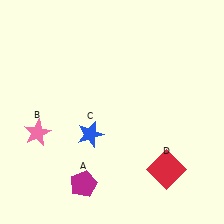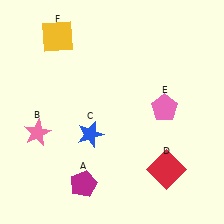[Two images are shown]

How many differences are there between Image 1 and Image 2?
There are 2 differences between the two images.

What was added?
A pink pentagon (E), a yellow square (F) were added in Image 2.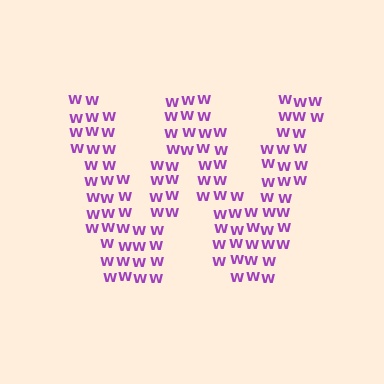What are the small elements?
The small elements are letter W's.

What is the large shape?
The large shape is the letter W.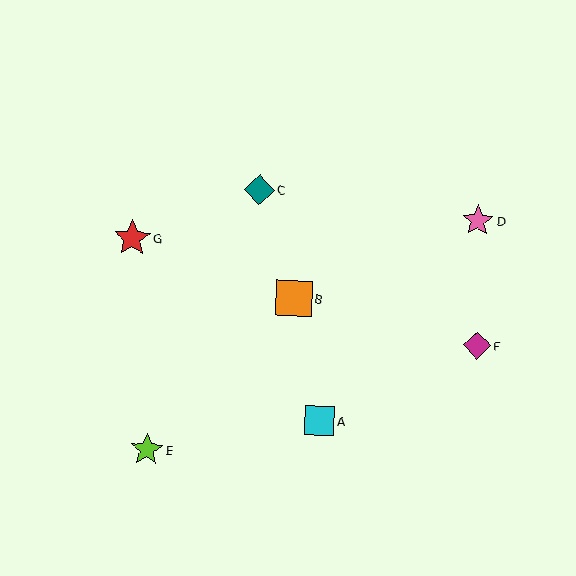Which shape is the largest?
The red star (labeled G) is the largest.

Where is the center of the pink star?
The center of the pink star is at (478, 221).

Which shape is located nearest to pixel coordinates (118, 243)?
The red star (labeled G) at (132, 238) is nearest to that location.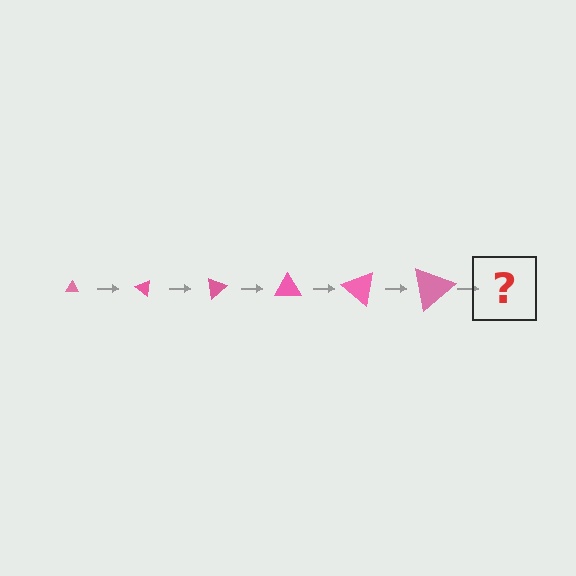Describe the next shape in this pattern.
It should be a triangle, larger than the previous one and rotated 240 degrees from the start.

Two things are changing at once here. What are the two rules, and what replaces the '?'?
The two rules are that the triangle grows larger each step and it rotates 40 degrees each step. The '?' should be a triangle, larger than the previous one and rotated 240 degrees from the start.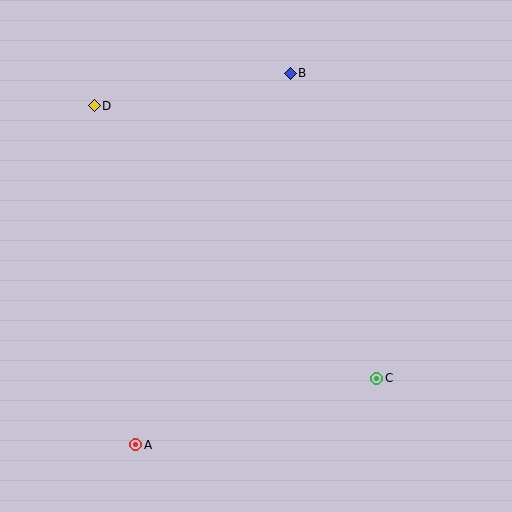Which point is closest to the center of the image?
Point C at (377, 378) is closest to the center.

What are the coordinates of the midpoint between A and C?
The midpoint between A and C is at (256, 411).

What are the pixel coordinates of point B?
Point B is at (290, 73).